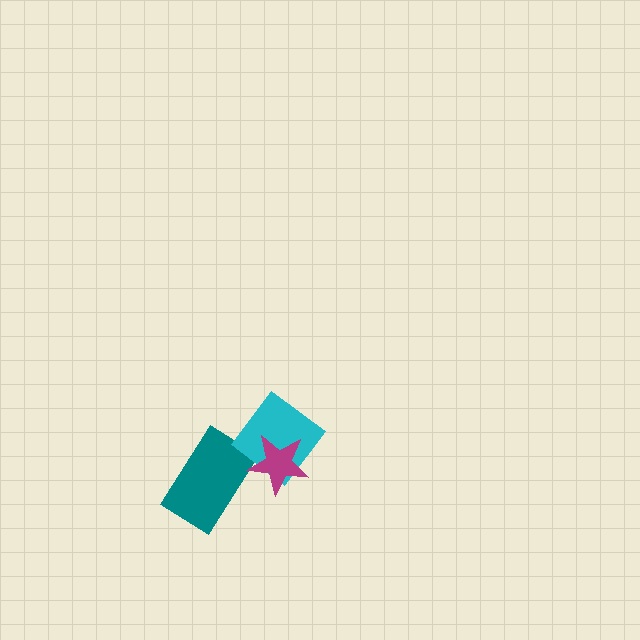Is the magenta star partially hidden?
No, no other shape covers it.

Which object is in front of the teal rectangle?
The magenta star is in front of the teal rectangle.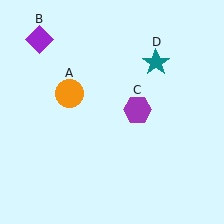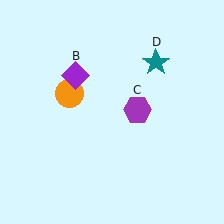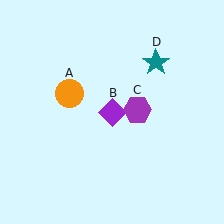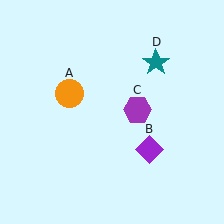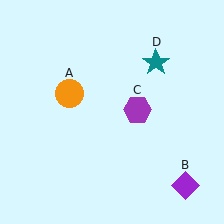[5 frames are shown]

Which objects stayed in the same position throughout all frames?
Orange circle (object A) and purple hexagon (object C) and teal star (object D) remained stationary.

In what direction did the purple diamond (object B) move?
The purple diamond (object B) moved down and to the right.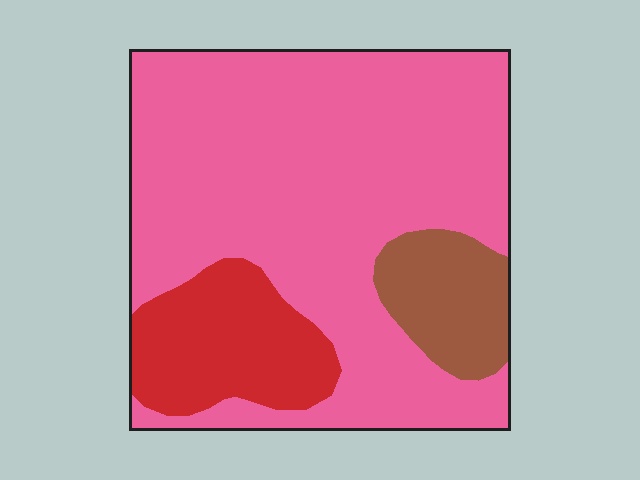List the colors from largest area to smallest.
From largest to smallest: pink, red, brown.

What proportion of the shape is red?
Red takes up less than a quarter of the shape.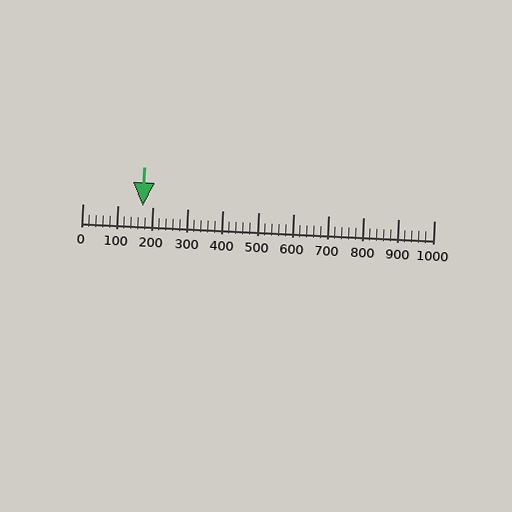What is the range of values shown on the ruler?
The ruler shows values from 0 to 1000.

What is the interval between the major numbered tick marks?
The major tick marks are spaced 100 units apart.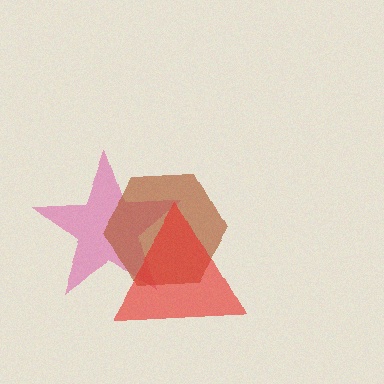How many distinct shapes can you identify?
There are 3 distinct shapes: a magenta star, a brown hexagon, a red triangle.